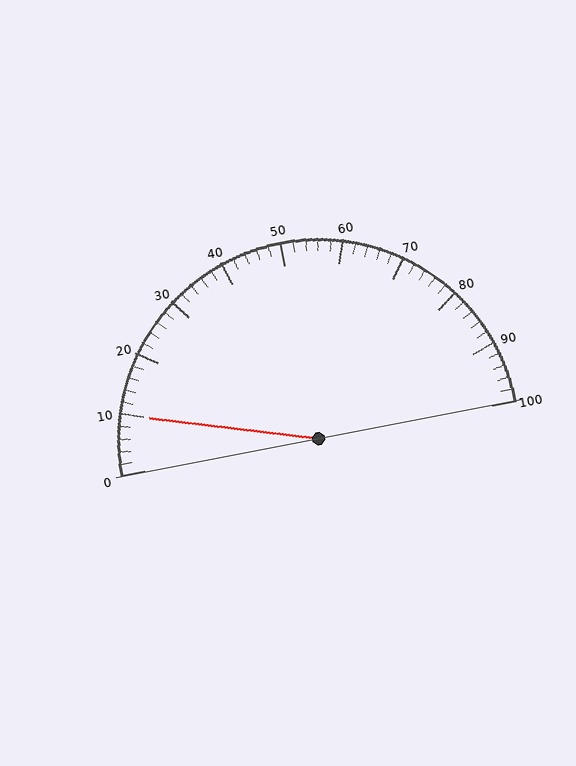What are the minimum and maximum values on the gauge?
The gauge ranges from 0 to 100.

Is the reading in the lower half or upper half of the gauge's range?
The reading is in the lower half of the range (0 to 100).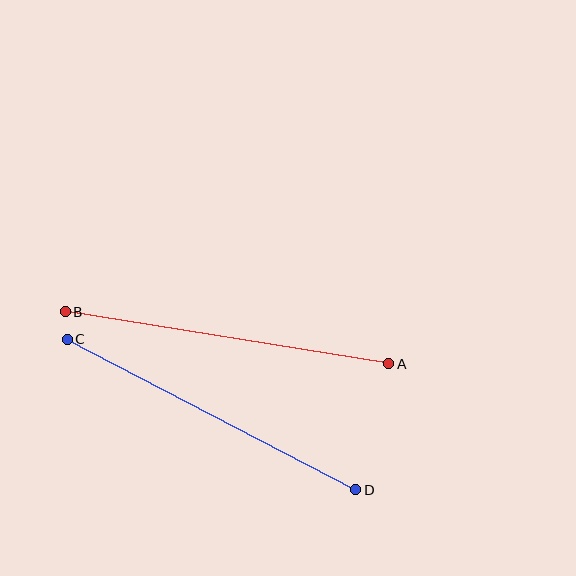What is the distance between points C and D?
The distance is approximately 325 pixels.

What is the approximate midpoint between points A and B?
The midpoint is at approximately (227, 338) pixels.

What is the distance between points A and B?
The distance is approximately 328 pixels.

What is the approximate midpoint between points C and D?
The midpoint is at approximately (212, 415) pixels.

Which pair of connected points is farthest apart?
Points A and B are farthest apart.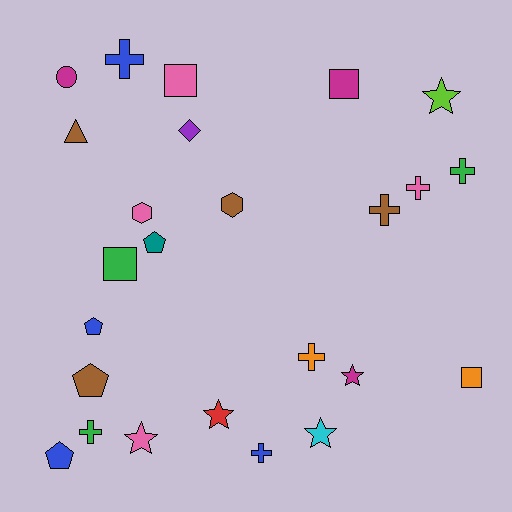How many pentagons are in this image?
There are 4 pentagons.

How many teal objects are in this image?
There is 1 teal object.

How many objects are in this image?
There are 25 objects.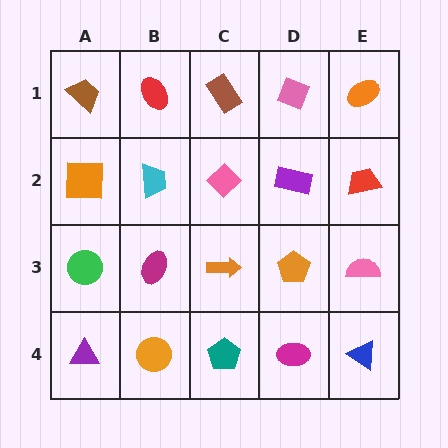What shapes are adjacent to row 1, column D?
A purple rectangle (row 2, column D), a brown rectangle (row 1, column C), an orange ellipse (row 1, column E).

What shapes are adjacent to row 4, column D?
An orange pentagon (row 3, column D), a teal pentagon (row 4, column C), a blue triangle (row 4, column E).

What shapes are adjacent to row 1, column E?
A red trapezoid (row 2, column E), a pink diamond (row 1, column D).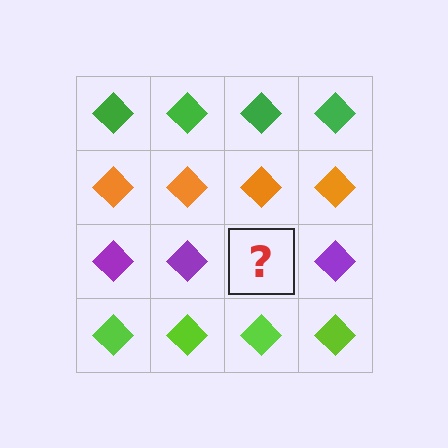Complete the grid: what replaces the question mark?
The question mark should be replaced with a purple diamond.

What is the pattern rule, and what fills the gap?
The rule is that each row has a consistent color. The gap should be filled with a purple diamond.